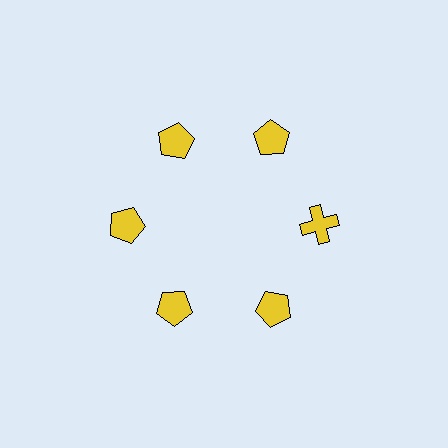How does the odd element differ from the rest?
It has a different shape: cross instead of pentagon.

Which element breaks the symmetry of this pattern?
The yellow cross at roughly the 3 o'clock position breaks the symmetry. All other shapes are yellow pentagons.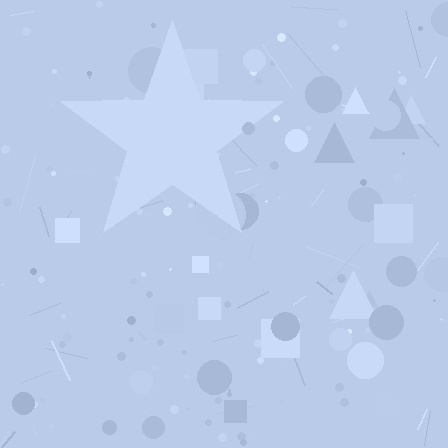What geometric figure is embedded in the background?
A star is embedded in the background.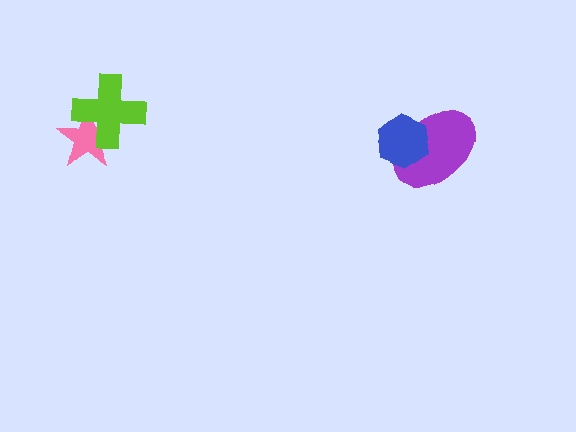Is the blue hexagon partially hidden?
No, no other shape covers it.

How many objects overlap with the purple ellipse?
1 object overlaps with the purple ellipse.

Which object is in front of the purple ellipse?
The blue hexagon is in front of the purple ellipse.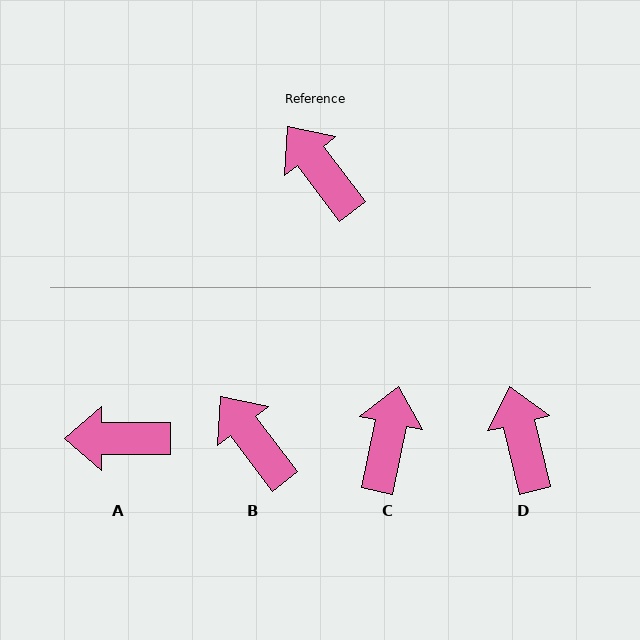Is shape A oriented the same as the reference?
No, it is off by about 53 degrees.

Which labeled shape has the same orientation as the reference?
B.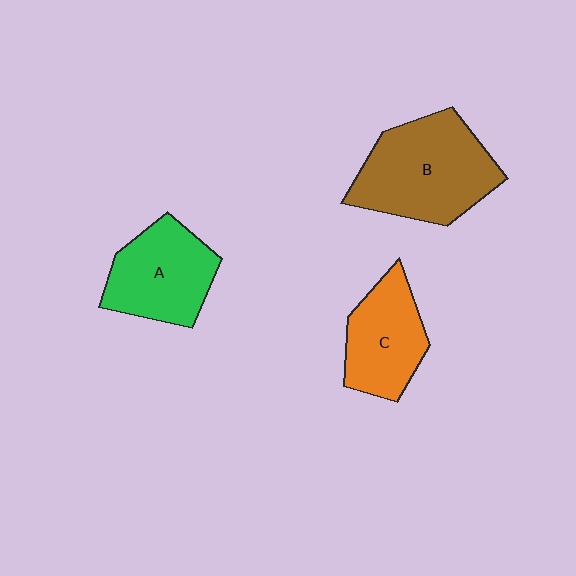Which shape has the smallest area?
Shape C (orange).